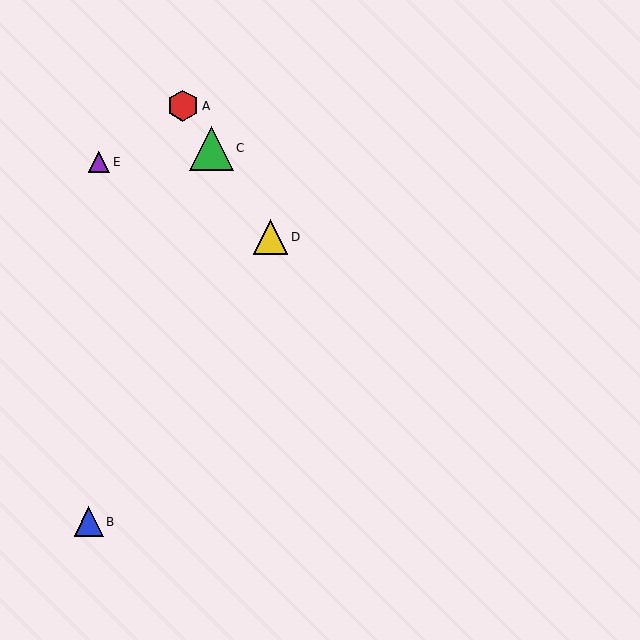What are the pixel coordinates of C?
Object C is at (211, 149).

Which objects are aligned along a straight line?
Objects A, C, D are aligned along a straight line.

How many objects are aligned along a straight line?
3 objects (A, C, D) are aligned along a straight line.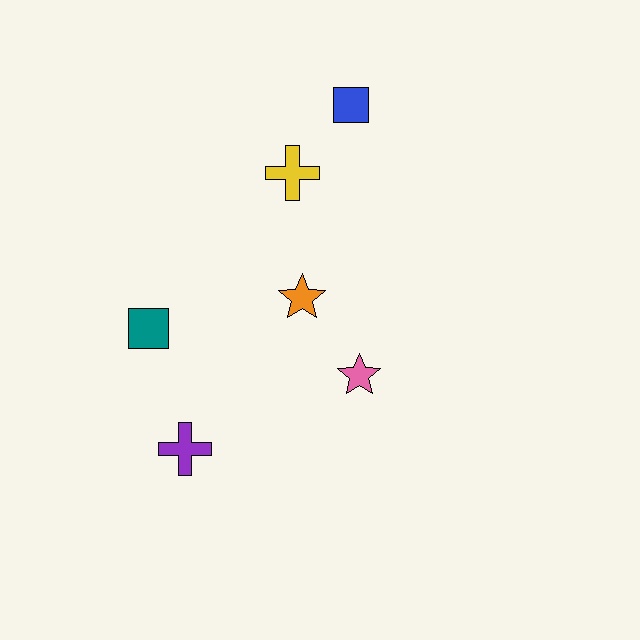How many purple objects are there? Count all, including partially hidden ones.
There is 1 purple object.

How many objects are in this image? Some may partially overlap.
There are 6 objects.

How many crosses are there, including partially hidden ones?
There are 2 crosses.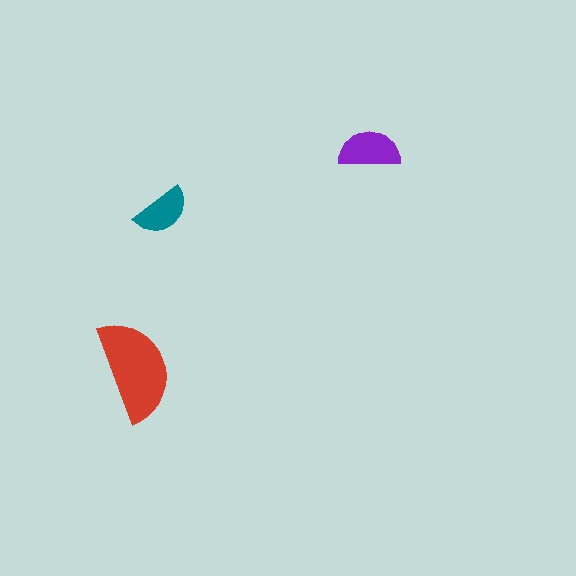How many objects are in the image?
There are 3 objects in the image.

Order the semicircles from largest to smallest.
the red one, the purple one, the teal one.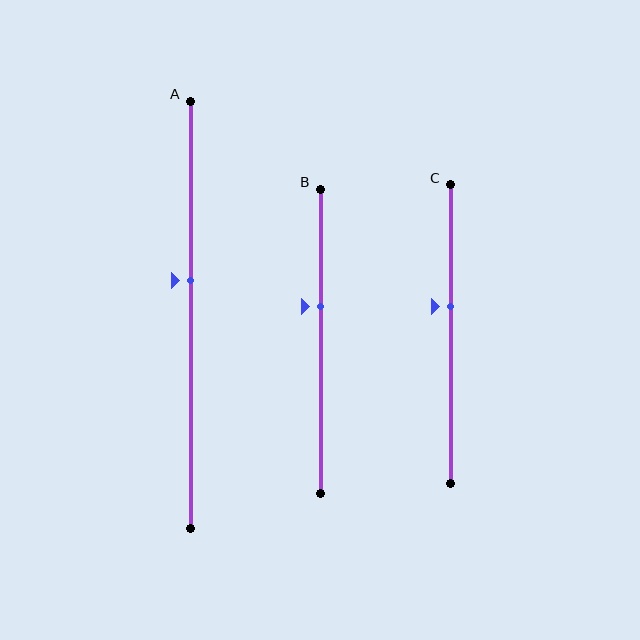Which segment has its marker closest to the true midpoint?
Segment A has its marker closest to the true midpoint.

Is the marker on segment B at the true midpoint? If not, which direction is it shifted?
No, the marker on segment B is shifted upward by about 11% of the segment length.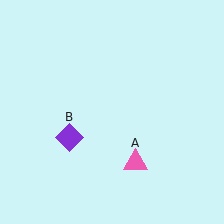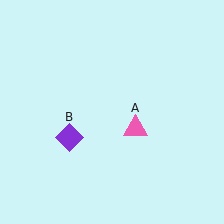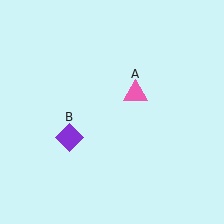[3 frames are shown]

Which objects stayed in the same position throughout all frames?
Purple diamond (object B) remained stationary.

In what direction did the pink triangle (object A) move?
The pink triangle (object A) moved up.